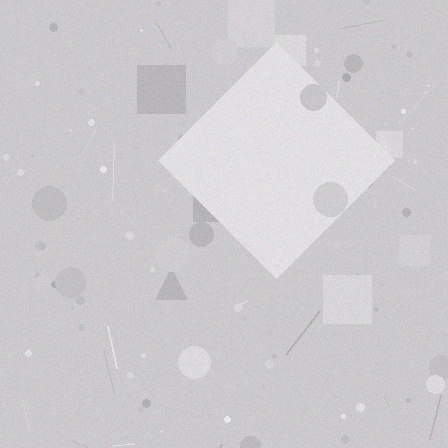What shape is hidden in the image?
A diamond is hidden in the image.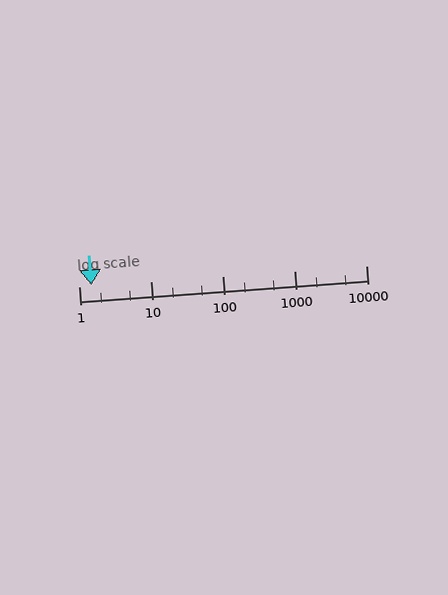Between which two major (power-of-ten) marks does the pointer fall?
The pointer is between 1 and 10.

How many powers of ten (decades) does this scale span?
The scale spans 4 decades, from 1 to 10000.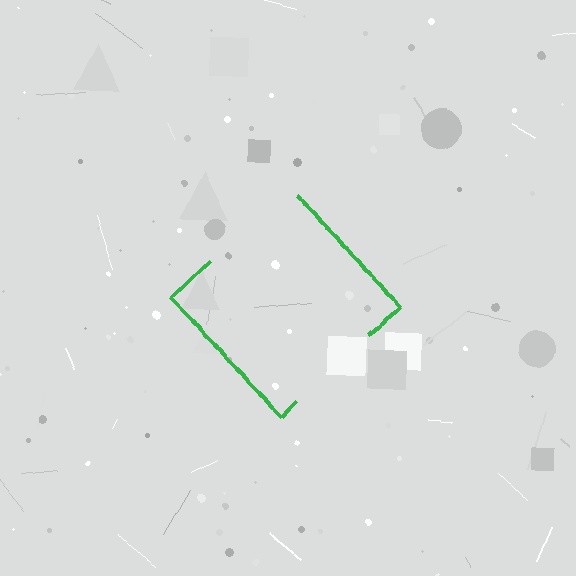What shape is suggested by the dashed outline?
The dashed outline suggests a diamond.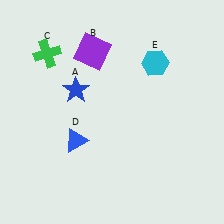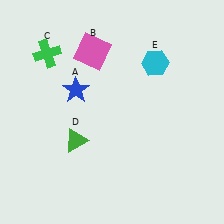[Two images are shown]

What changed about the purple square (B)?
In Image 1, B is purple. In Image 2, it changed to pink.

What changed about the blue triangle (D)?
In Image 1, D is blue. In Image 2, it changed to green.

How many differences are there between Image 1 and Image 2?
There are 2 differences between the two images.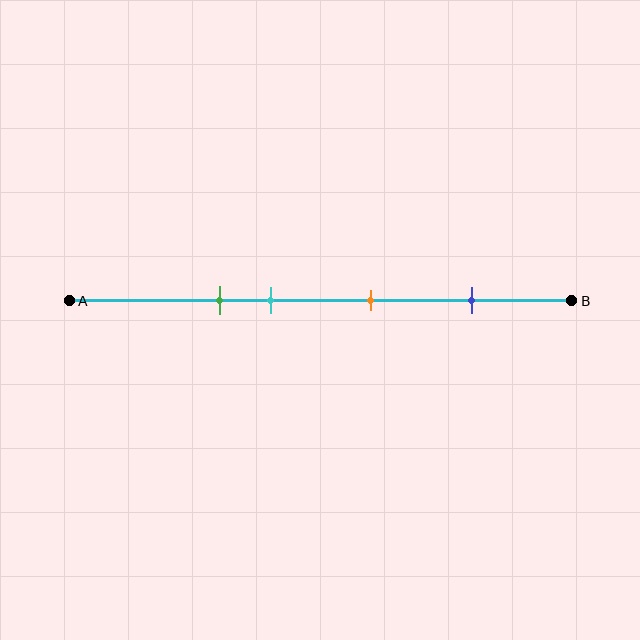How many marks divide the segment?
There are 4 marks dividing the segment.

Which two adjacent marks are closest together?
The green and cyan marks are the closest adjacent pair.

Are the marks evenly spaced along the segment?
No, the marks are not evenly spaced.